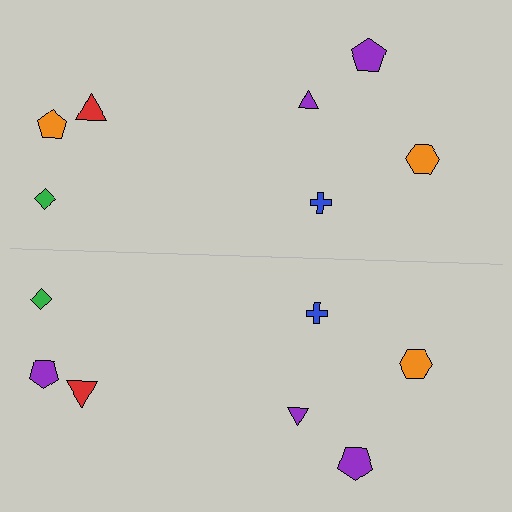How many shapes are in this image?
There are 14 shapes in this image.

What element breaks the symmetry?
The purple pentagon on the bottom side breaks the symmetry — its mirror counterpart is orange.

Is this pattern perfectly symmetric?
No, the pattern is not perfectly symmetric. The purple pentagon on the bottom side breaks the symmetry — its mirror counterpart is orange.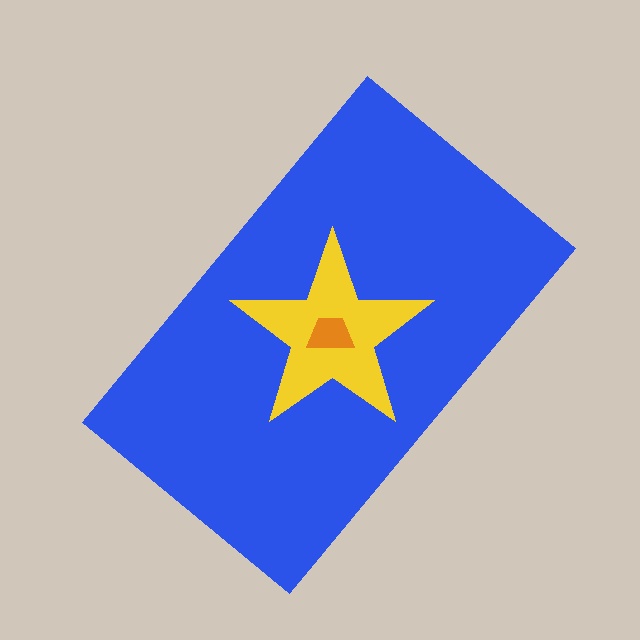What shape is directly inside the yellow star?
The orange trapezoid.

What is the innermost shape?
The orange trapezoid.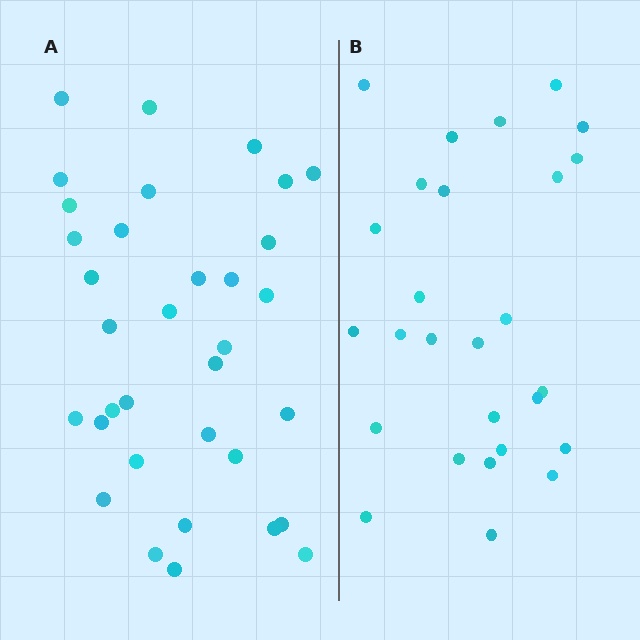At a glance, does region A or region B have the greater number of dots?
Region A (the left region) has more dots.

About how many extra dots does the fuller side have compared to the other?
Region A has roughly 8 or so more dots than region B.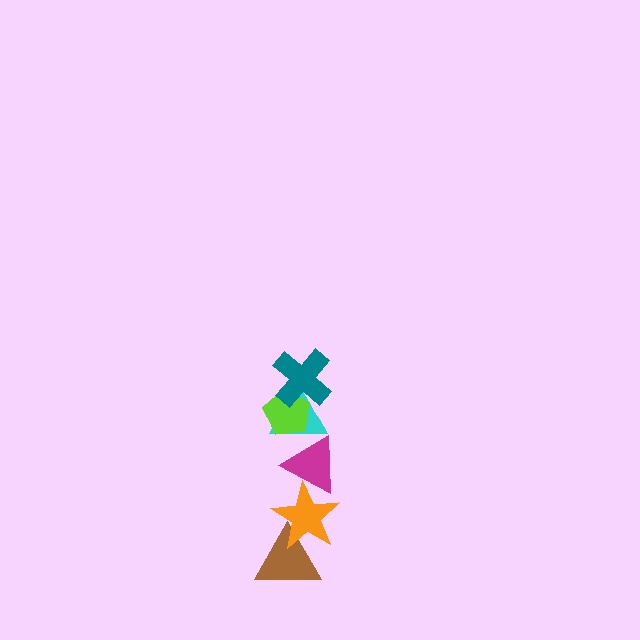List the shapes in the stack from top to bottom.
From top to bottom: the teal cross, the lime pentagon, the cyan triangle, the magenta triangle, the orange star, the brown triangle.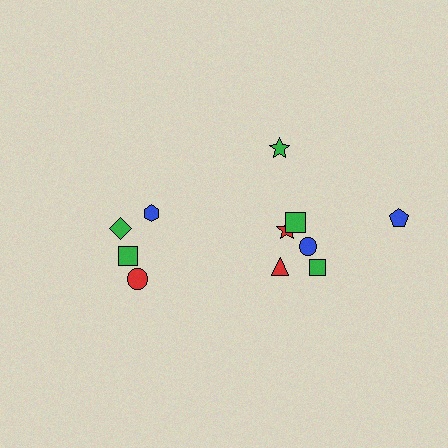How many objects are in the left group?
There are 4 objects.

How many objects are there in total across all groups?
There are 11 objects.